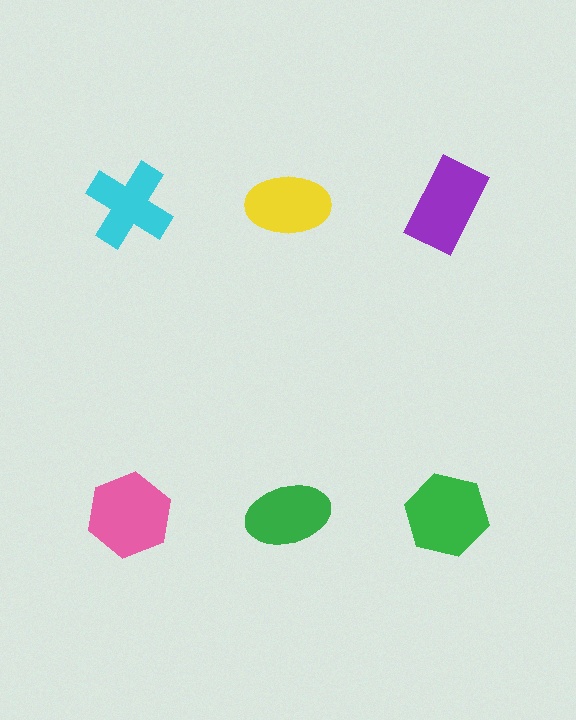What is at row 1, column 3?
A purple rectangle.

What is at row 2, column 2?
A green ellipse.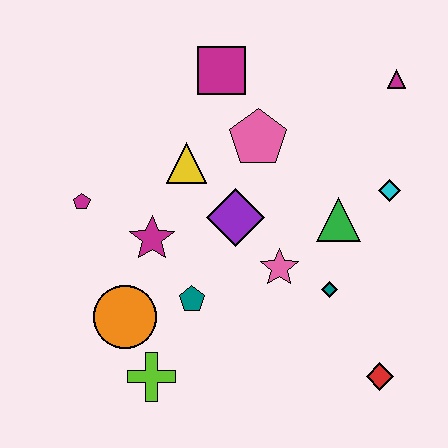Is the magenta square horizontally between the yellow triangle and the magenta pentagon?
No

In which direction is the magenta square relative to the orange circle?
The magenta square is above the orange circle.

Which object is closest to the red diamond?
The teal diamond is closest to the red diamond.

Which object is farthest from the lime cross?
The magenta triangle is farthest from the lime cross.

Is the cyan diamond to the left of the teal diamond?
No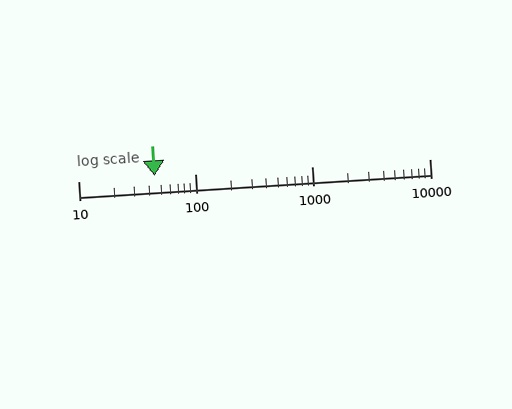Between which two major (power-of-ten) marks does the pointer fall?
The pointer is between 10 and 100.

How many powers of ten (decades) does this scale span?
The scale spans 3 decades, from 10 to 10000.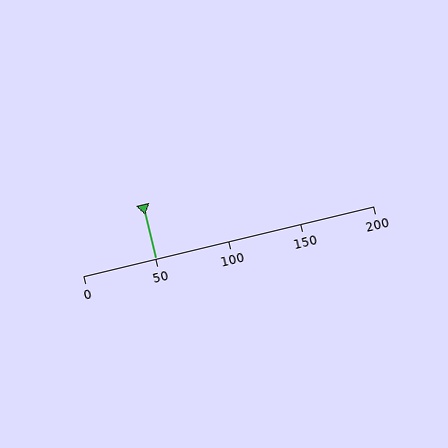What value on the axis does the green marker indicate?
The marker indicates approximately 50.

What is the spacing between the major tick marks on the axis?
The major ticks are spaced 50 apart.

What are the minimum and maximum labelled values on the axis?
The axis runs from 0 to 200.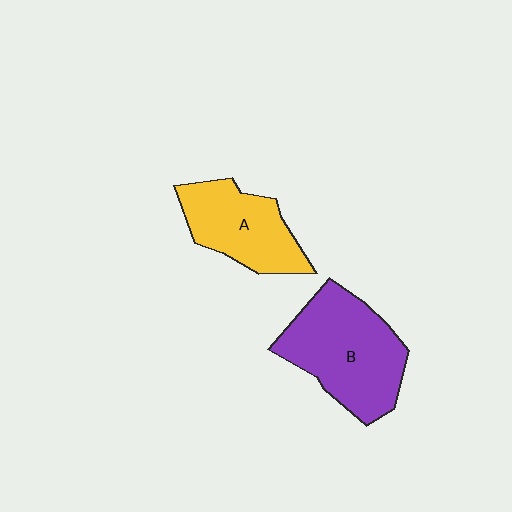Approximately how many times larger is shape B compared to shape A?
Approximately 1.4 times.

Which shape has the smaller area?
Shape A (yellow).